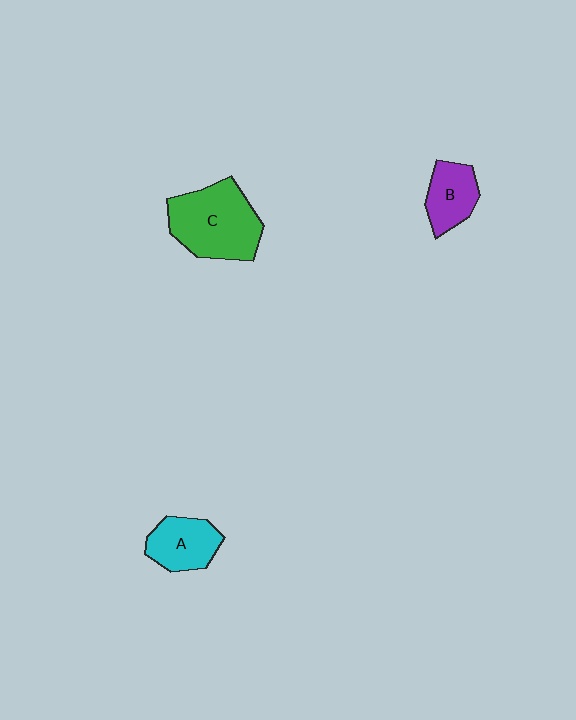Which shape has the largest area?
Shape C (green).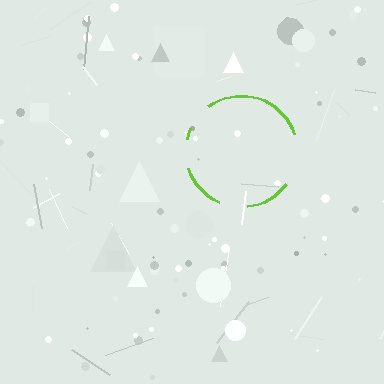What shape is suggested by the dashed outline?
The dashed outline suggests a circle.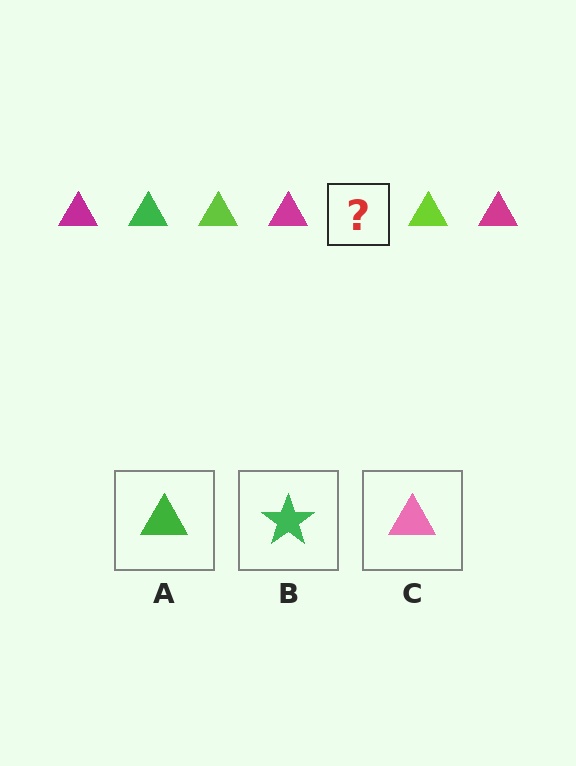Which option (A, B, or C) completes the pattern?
A.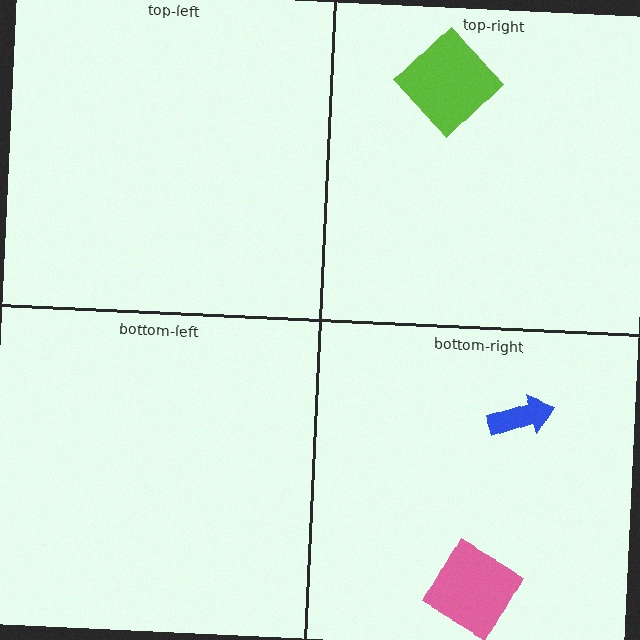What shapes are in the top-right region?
The lime diamond.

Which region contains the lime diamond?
The top-right region.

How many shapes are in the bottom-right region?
2.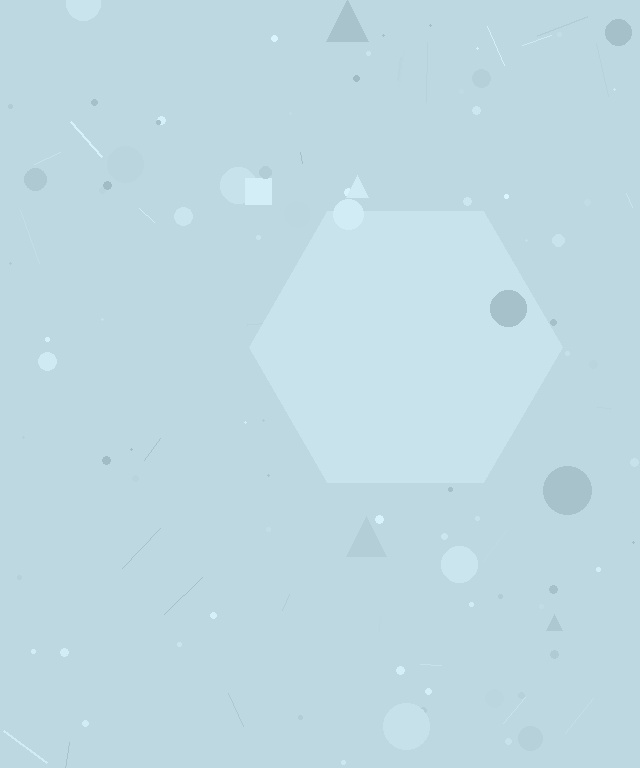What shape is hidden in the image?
A hexagon is hidden in the image.